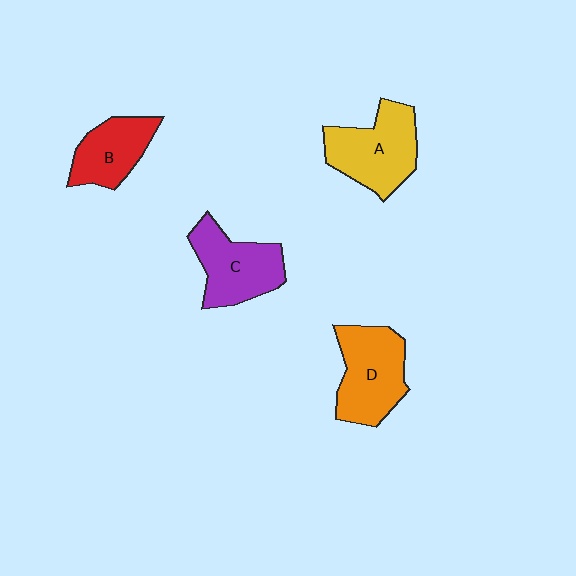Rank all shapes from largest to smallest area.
From largest to smallest: A (yellow), D (orange), C (purple), B (red).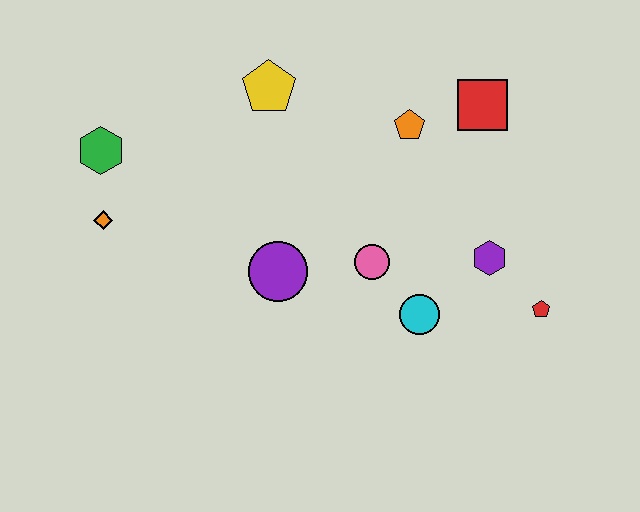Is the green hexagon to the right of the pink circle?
No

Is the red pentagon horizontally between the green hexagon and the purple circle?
No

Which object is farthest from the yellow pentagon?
The red pentagon is farthest from the yellow pentagon.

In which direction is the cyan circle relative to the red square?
The cyan circle is below the red square.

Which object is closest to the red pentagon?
The purple hexagon is closest to the red pentagon.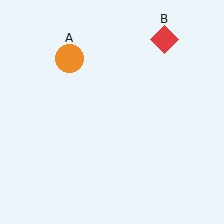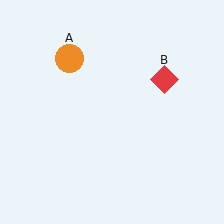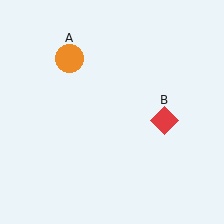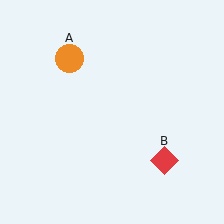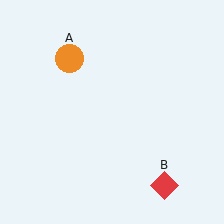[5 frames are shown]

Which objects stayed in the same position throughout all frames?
Orange circle (object A) remained stationary.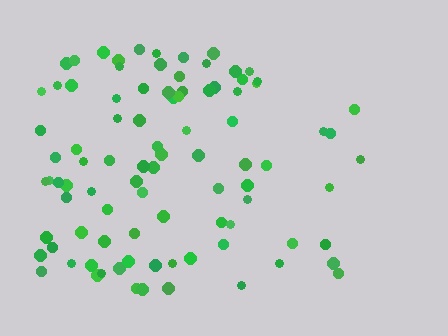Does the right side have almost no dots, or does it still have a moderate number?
Still a moderate number, just noticeably fewer than the left.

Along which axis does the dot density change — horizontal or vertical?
Horizontal.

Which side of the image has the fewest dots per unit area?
The right.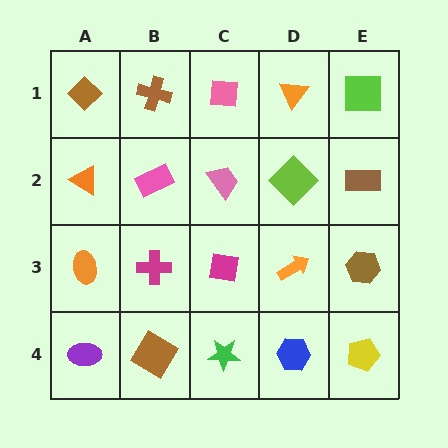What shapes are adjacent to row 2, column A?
A brown diamond (row 1, column A), an orange ellipse (row 3, column A), a pink rectangle (row 2, column B).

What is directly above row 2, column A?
A brown diamond.